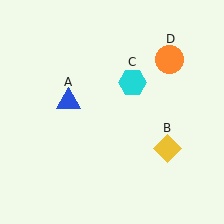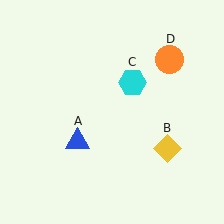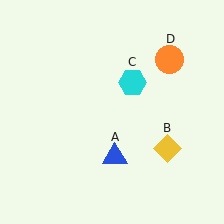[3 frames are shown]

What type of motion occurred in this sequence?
The blue triangle (object A) rotated counterclockwise around the center of the scene.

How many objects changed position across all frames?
1 object changed position: blue triangle (object A).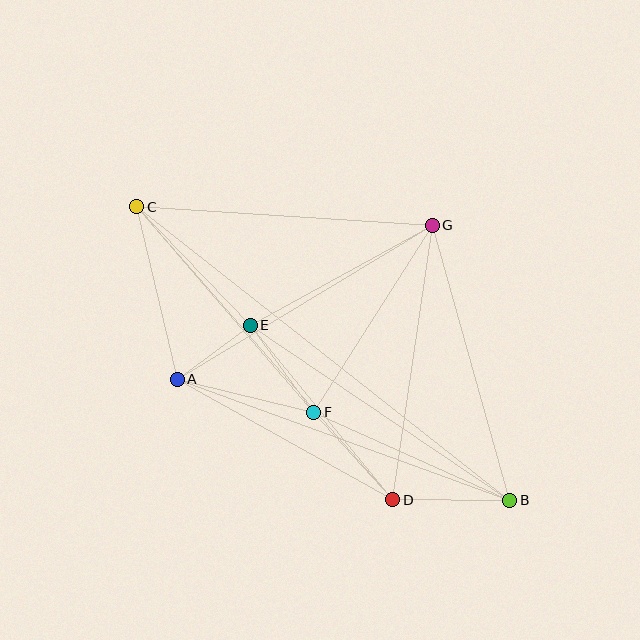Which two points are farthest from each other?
Points B and C are farthest from each other.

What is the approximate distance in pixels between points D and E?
The distance between D and E is approximately 225 pixels.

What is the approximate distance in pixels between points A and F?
The distance between A and F is approximately 140 pixels.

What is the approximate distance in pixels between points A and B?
The distance between A and B is approximately 354 pixels.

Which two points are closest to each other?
Points A and E are closest to each other.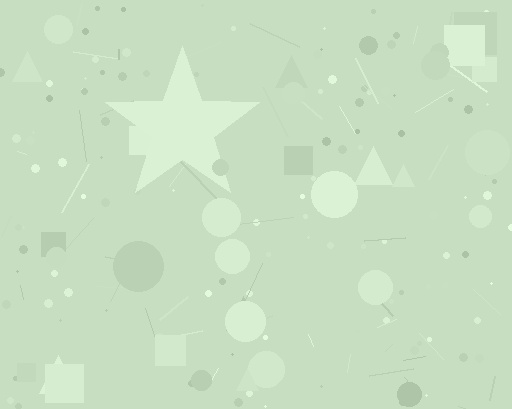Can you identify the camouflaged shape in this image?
The camouflaged shape is a star.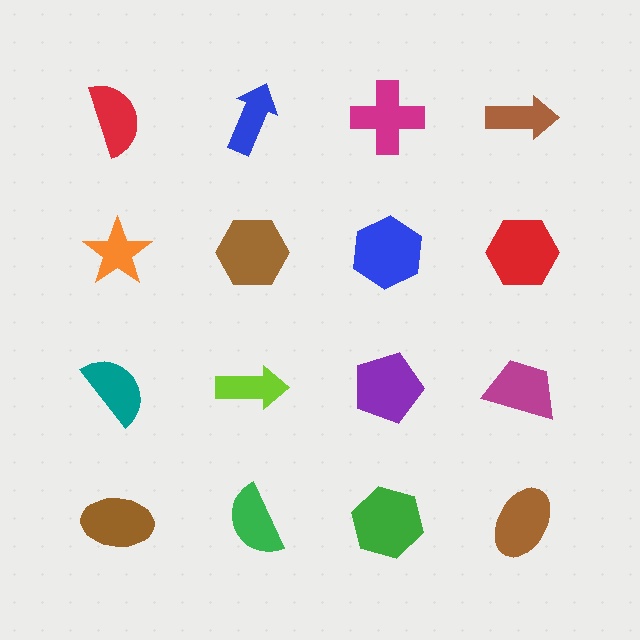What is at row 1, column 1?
A red semicircle.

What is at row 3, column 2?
A lime arrow.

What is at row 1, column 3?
A magenta cross.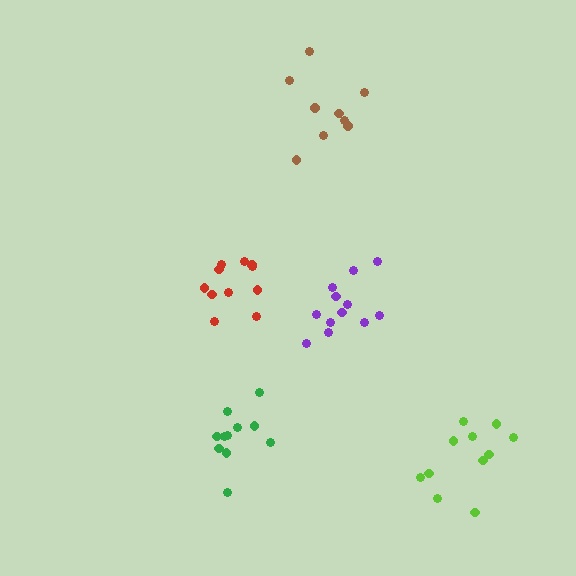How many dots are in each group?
Group 1: 11 dots, Group 2: 12 dots, Group 3: 11 dots, Group 4: 11 dots, Group 5: 9 dots (54 total).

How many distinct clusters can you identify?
There are 5 distinct clusters.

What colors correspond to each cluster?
The clusters are colored: green, purple, red, lime, brown.